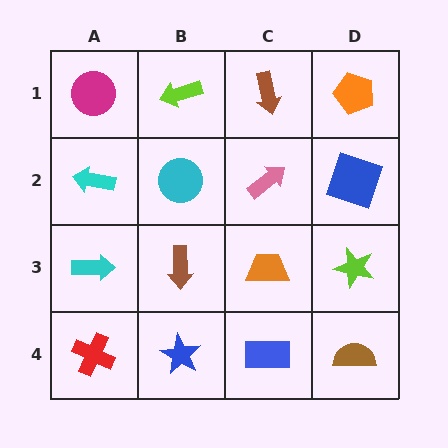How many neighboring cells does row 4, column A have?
2.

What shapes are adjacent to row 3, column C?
A pink arrow (row 2, column C), a blue rectangle (row 4, column C), a brown arrow (row 3, column B), a lime star (row 3, column D).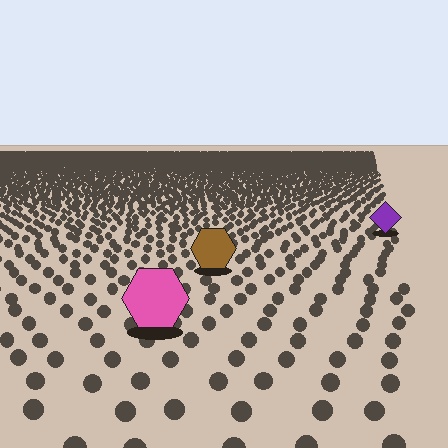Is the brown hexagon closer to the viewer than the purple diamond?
Yes. The brown hexagon is closer — you can tell from the texture gradient: the ground texture is coarser near it.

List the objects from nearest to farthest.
From nearest to farthest: the pink hexagon, the brown hexagon, the purple diamond.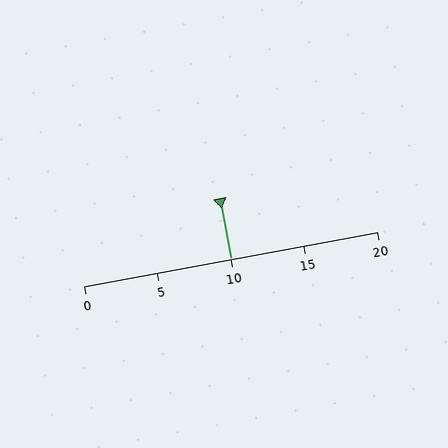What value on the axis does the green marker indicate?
The marker indicates approximately 10.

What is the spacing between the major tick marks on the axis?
The major ticks are spaced 5 apart.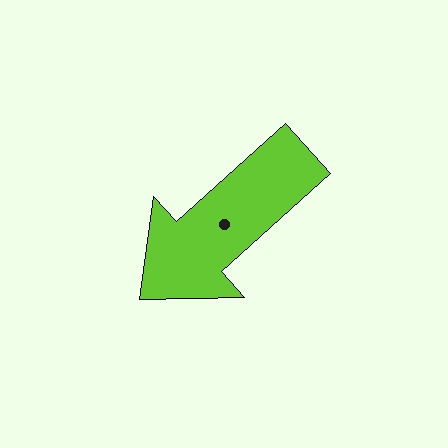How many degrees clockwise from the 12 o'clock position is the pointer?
Approximately 228 degrees.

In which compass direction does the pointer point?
Southwest.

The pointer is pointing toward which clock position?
Roughly 8 o'clock.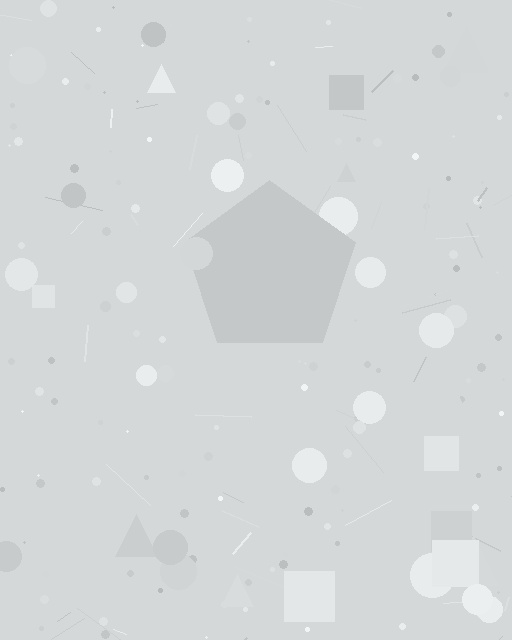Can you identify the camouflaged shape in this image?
The camouflaged shape is a pentagon.